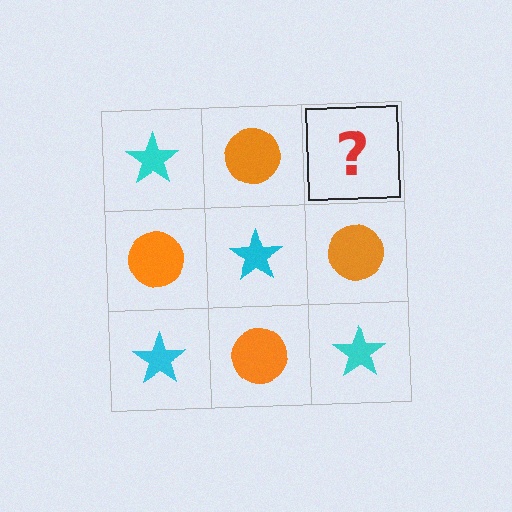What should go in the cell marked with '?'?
The missing cell should contain a cyan star.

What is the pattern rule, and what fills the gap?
The rule is that it alternates cyan star and orange circle in a checkerboard pattern. The gap should be filled with a cyan star.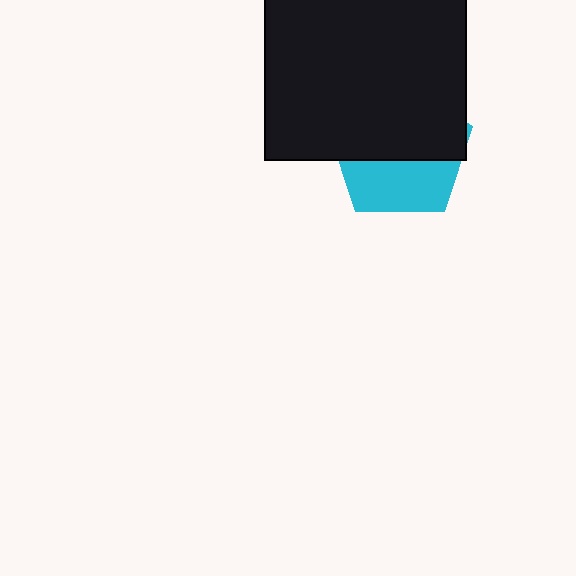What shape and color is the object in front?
The object in front is a black square.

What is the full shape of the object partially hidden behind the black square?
The partially hidden object is a cyan pentagon.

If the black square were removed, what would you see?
You would see the complete cyan pentagon.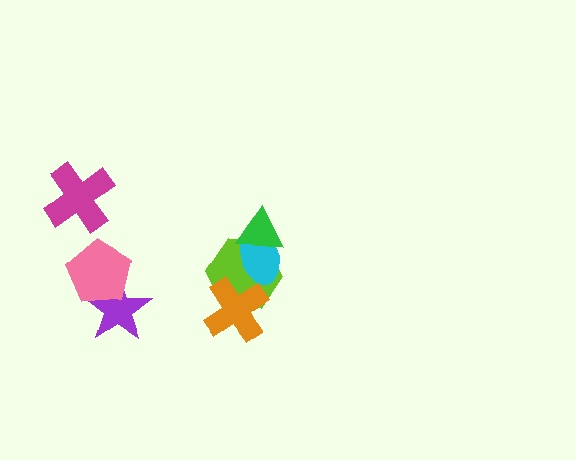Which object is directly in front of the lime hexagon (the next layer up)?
The cyan ellipse is directly in front of the lime hexagon.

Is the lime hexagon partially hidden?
Yes, it is partially covered by another shape.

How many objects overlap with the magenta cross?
0 objects overlap with the magenta cross.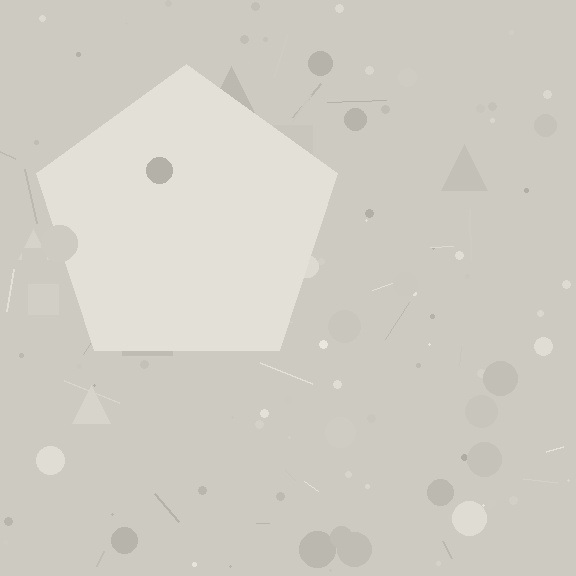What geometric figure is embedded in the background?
A pentagon is embedded in the background.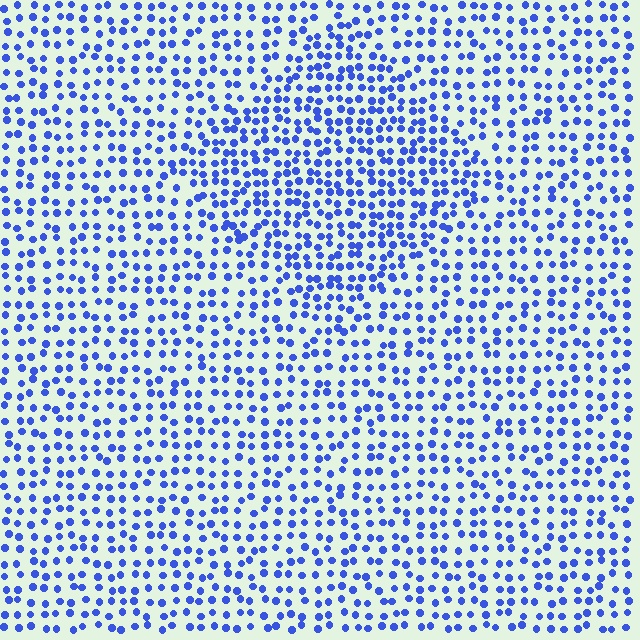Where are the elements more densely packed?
The elements are more densely packed inside the diamond boundary.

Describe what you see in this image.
The image contains small blue elements arranged at two different densities. A diamond-shaped region is visible where the elements are more densely packed than the surrounding area.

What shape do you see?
I see a diamond.